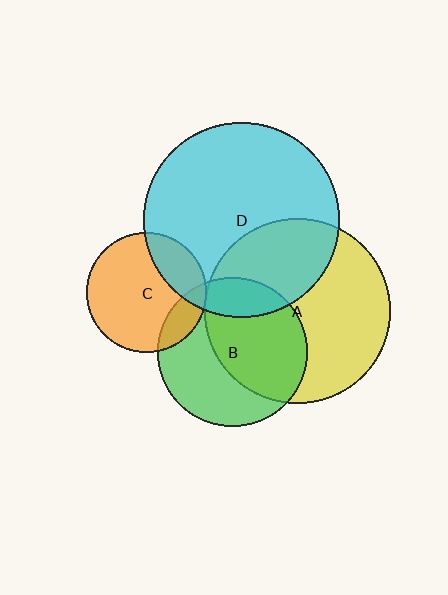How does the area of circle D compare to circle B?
Approximately 1.7 times.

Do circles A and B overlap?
Yes.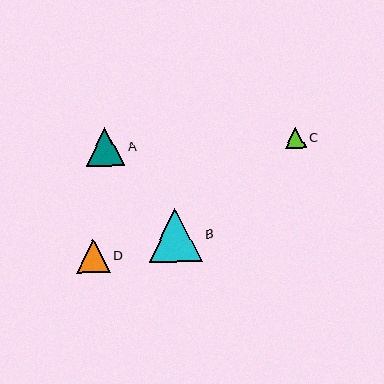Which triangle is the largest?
Triangle B is the largest with a size of approximately 54 pixels.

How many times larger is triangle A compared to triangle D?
Triangle A is approximately 1.2 times the size of triangle D.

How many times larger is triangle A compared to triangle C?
Triangle A is approximately 1.8 times the size of triangle C.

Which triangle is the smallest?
Triangle C is the smallest with a size of approximately 21 pixels.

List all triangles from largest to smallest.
From largest to smallest: B, A, D, C.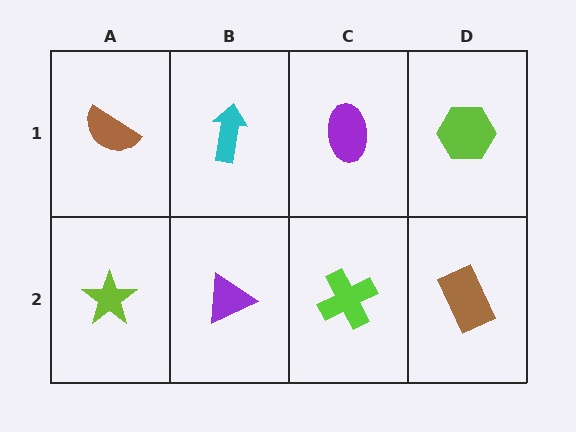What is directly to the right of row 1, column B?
A purple ellipse.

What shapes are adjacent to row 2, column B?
A cyan arrow (row 1, column B), a lime star (row 2, column A), a lime cross (row 2, column C).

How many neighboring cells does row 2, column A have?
2.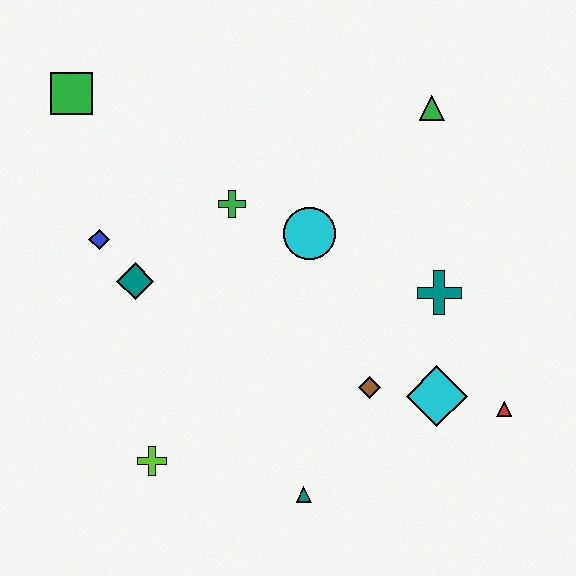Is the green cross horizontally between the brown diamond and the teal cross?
No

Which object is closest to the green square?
The blue diamond is closest to the green square.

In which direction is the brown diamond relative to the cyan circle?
The brown diamond is below the cyan circle.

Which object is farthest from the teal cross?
The green square is farthest from the teal cross.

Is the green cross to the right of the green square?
Yes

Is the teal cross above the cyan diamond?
Yes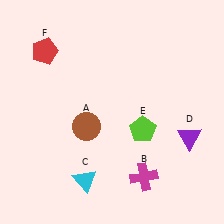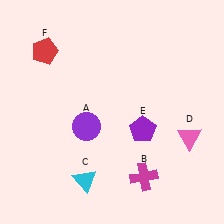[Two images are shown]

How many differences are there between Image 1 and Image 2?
There are 3 differences between the two images.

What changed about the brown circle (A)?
In Image 1, A is brown. In Image 2, it changed to purple.